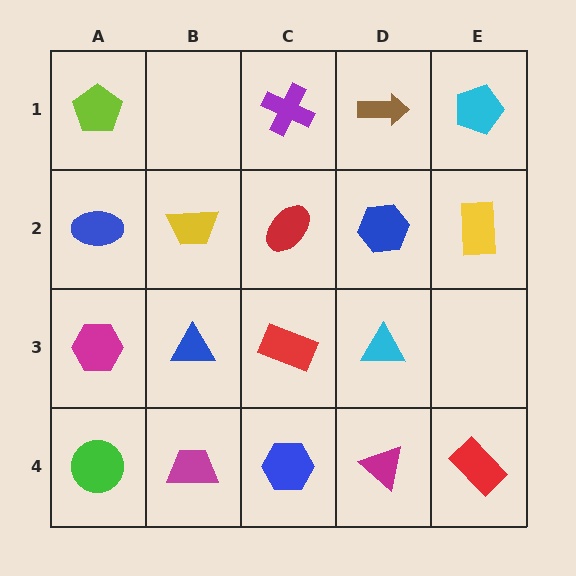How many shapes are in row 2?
5 shapes.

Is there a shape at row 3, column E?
No, that cell is empty.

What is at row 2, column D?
A blue hexagon.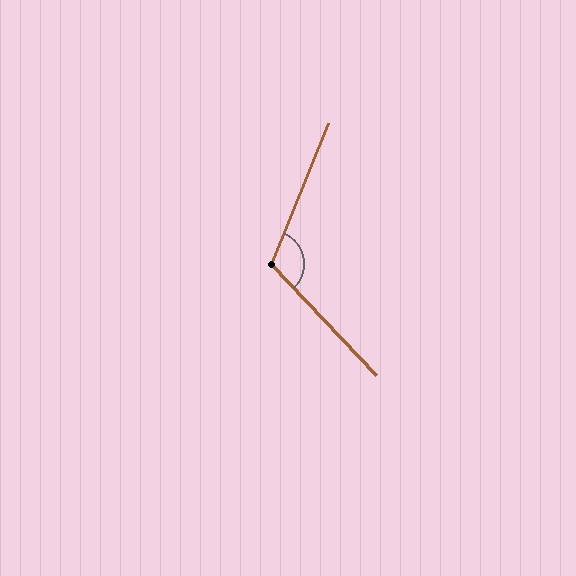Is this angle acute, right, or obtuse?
It is obtuse.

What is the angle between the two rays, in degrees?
Approximately 115 degrees.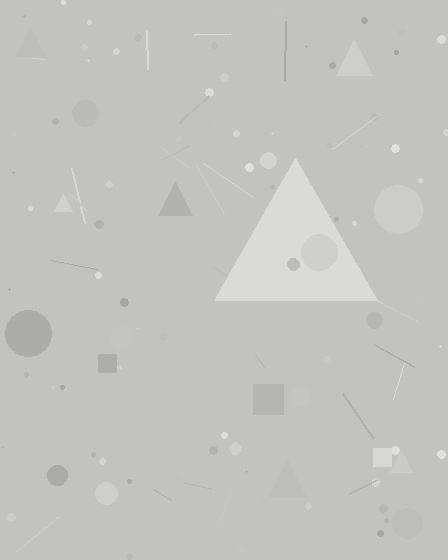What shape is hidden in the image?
A triangle is hidden in the image.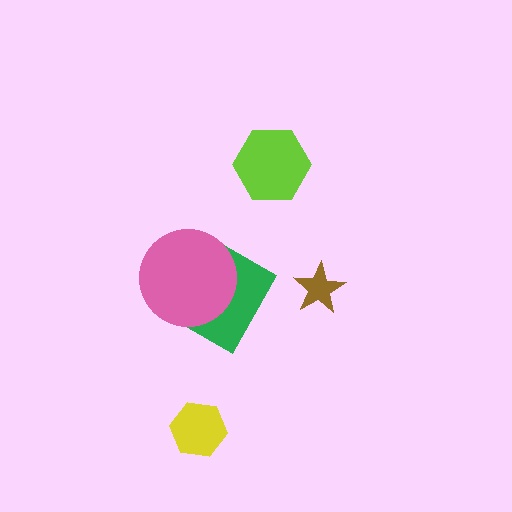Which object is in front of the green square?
The pink circle is in front of the green square.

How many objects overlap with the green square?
1 object overlaps with the green square.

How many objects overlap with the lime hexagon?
0 objects overlap with the lime hexagon.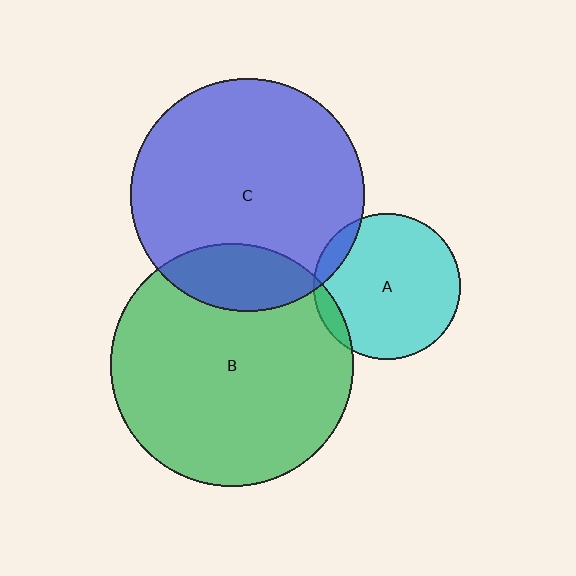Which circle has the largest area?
Circle B (green).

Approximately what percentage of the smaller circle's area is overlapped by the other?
Approximately 20%.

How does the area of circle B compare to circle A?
Approximately 2.7 times.